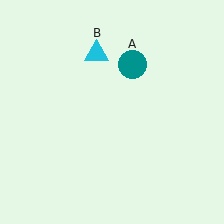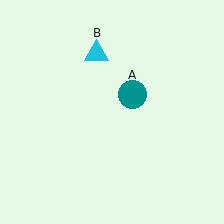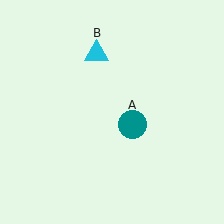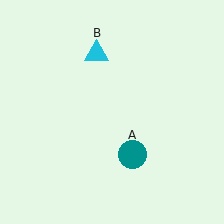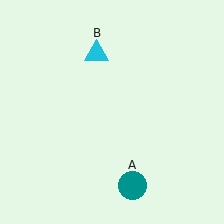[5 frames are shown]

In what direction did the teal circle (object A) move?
The teal circle (object A) moved down.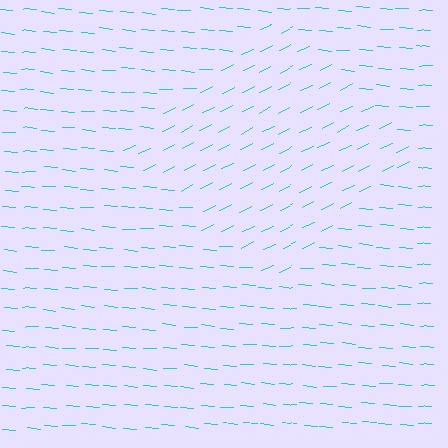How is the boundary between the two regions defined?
The boundary is defined purely by a change in line orientation (approximately 31 degrees difference). All lines are the same color and thickness.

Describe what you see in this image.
The image is filled with small cyan line segments. A diamond region in the image has lines oriented differently from the surrounding lines, creating a visible texture boundary.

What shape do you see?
I see a diamond.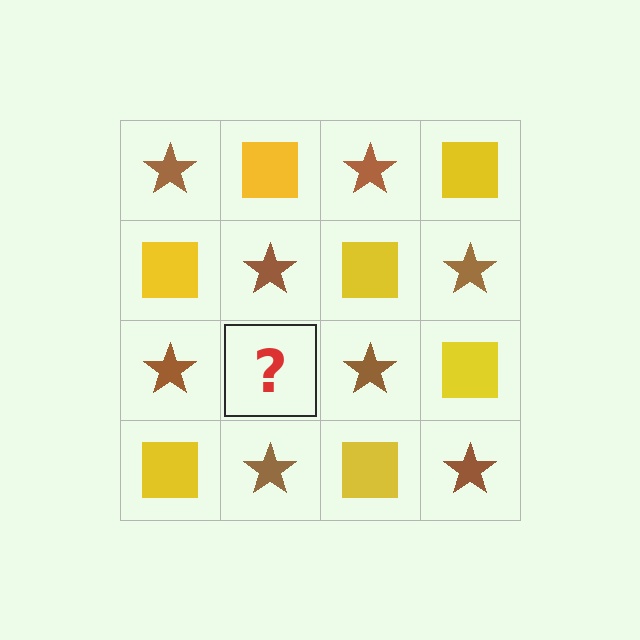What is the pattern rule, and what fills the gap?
The rule is that it alternates brown star and yellow square in a checkerboard pattern. The gap should be filled with a yellow square.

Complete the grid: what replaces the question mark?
The question mark should be replaced with a yellow square.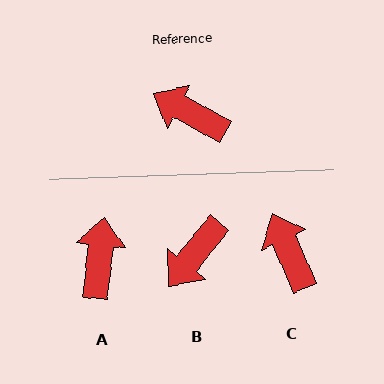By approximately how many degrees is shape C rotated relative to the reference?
Approximately 38 degrees clockwise.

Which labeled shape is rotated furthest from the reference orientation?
B, about 80 degrees away.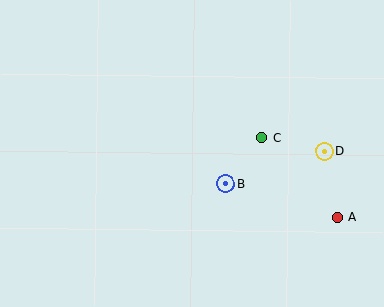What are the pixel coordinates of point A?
Point A is at (338, 217).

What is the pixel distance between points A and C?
The distance between A and C is 110 pixels.